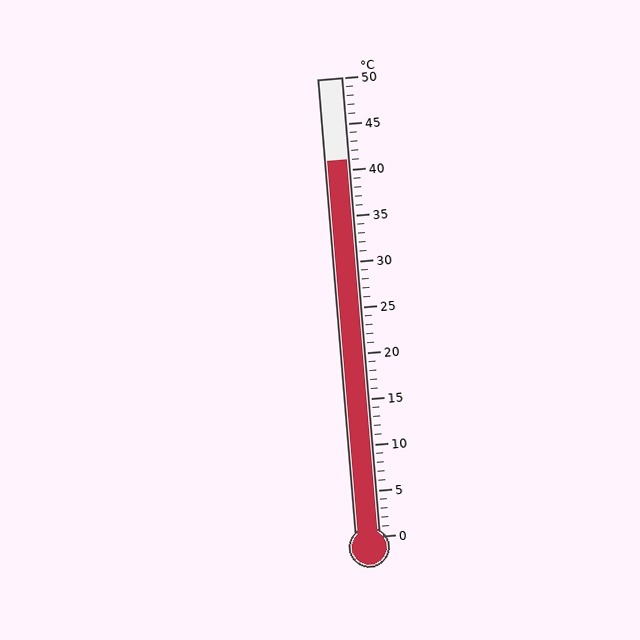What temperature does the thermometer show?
The thermometer shows approximately 41°C.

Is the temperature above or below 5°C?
The temperature is above 5°C.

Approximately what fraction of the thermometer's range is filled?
The thermometer is filled to approximately 80% of its range.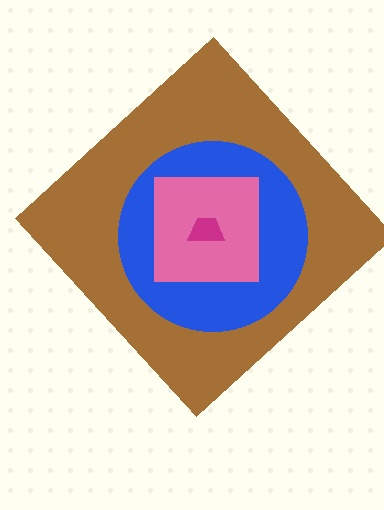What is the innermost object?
The magenta trapezoid.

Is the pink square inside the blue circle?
Yes.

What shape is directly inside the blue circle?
The pink square.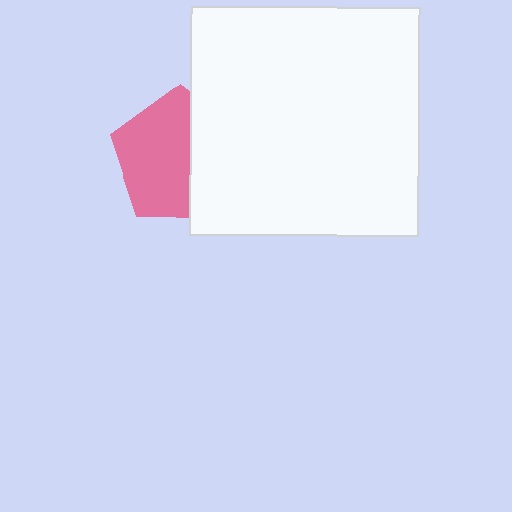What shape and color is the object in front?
The object in front is a white square.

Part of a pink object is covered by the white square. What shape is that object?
It is a pentagon.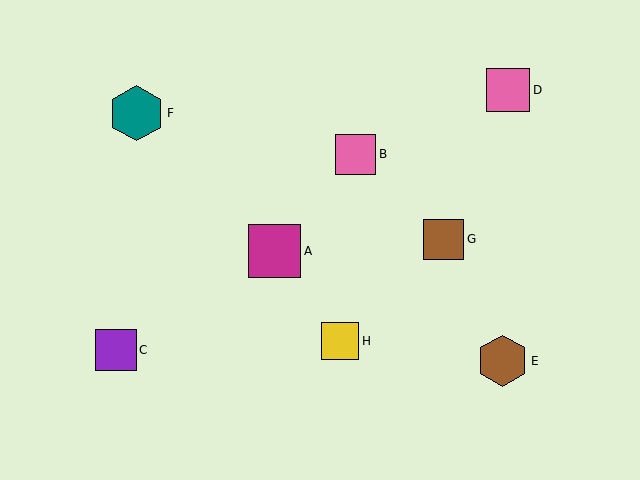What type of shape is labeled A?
Shape A is a magenta square.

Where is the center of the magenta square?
The center of the magenta square is at (275, 251).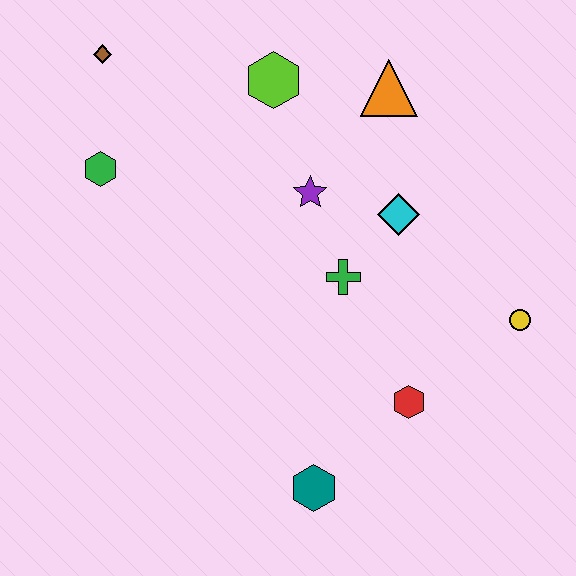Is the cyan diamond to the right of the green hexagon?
Yes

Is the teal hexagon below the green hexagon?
Yes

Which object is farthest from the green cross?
The brown diamond is farthest from the green cross.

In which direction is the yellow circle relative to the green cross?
The yellow circle is to the right of the green cross.